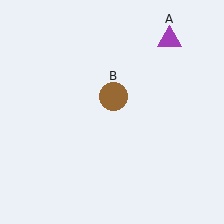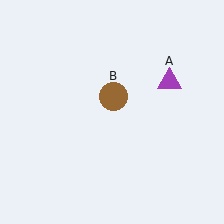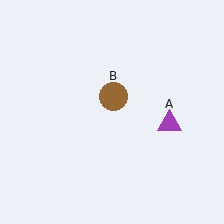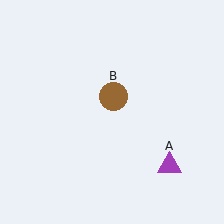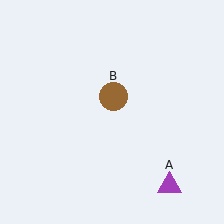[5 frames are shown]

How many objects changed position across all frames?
1 object changed position: purple triangle (object A).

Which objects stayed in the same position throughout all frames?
Brown circle (object B) remained stationary.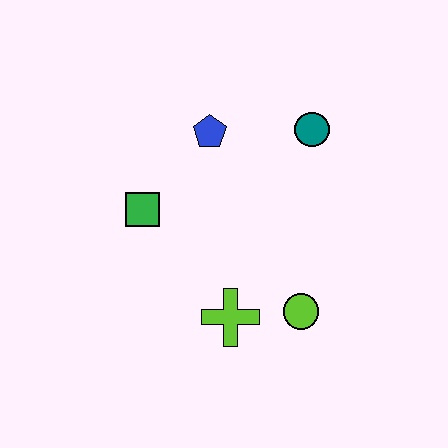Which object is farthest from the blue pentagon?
The lime circle is farthest from the blue pentagon.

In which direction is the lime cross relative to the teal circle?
The lime cross is below the teal circle.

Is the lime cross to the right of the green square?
Yes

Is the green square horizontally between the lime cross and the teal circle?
No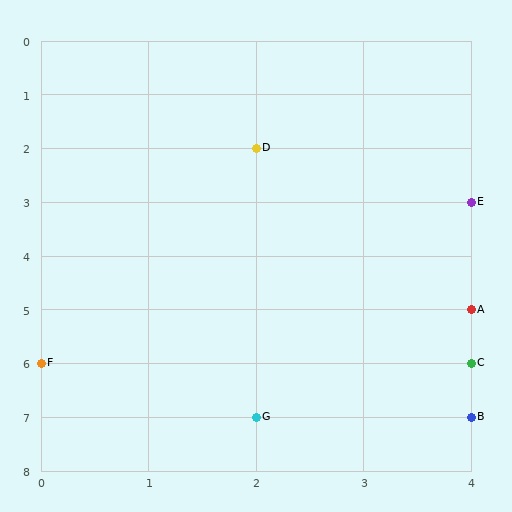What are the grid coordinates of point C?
Point C is at grid coordinates (4, 6).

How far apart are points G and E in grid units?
Points G and E are 2 columns and 4 rows apart (about 4.5 grid units diagonally).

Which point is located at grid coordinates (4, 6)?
Point C is at (4, 6).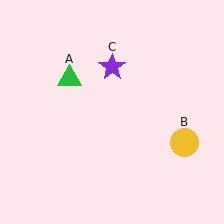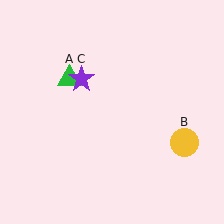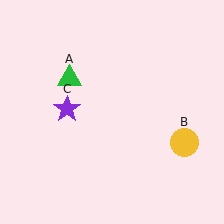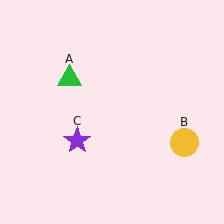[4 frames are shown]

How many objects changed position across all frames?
1 object changed position: purple star (object C).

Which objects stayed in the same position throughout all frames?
Green triangle (object A) and yellow circle (object B) remained stationary.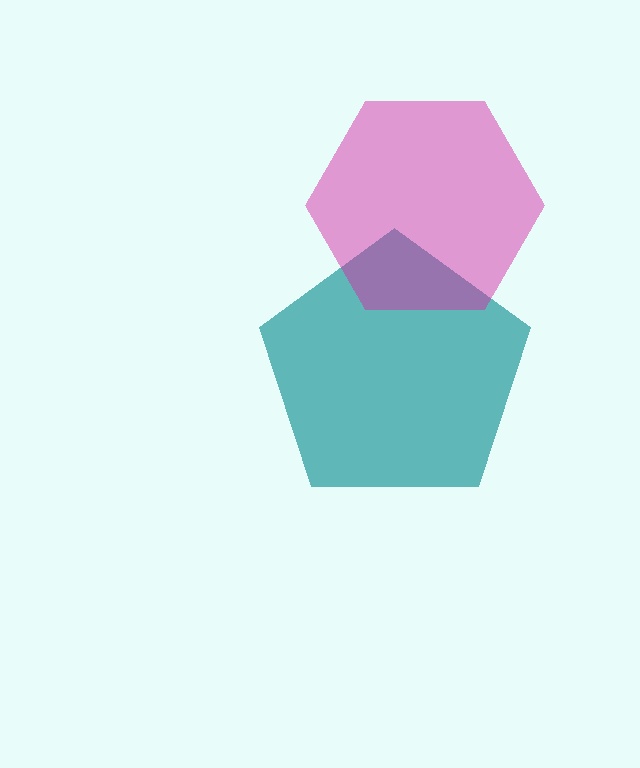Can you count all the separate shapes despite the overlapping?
Yes, there are 2 separate shapes.